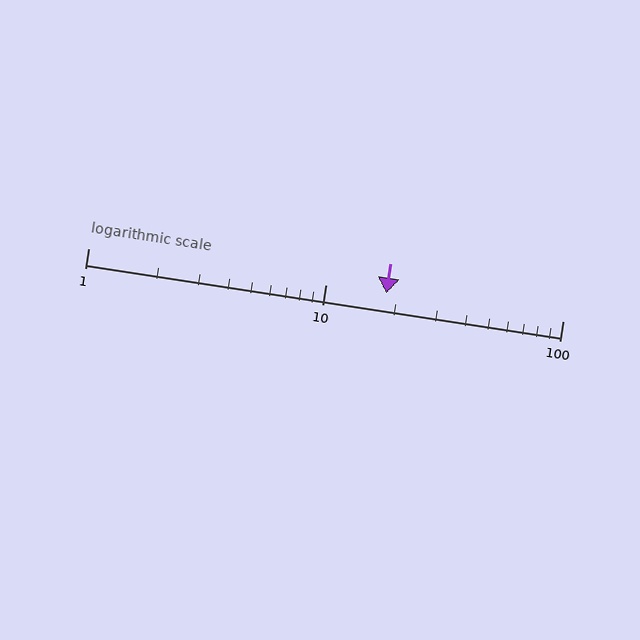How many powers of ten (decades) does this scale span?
The scale spans 2 decades, from 1 to 100.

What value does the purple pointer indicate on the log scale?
The pointer indicates approximately 18.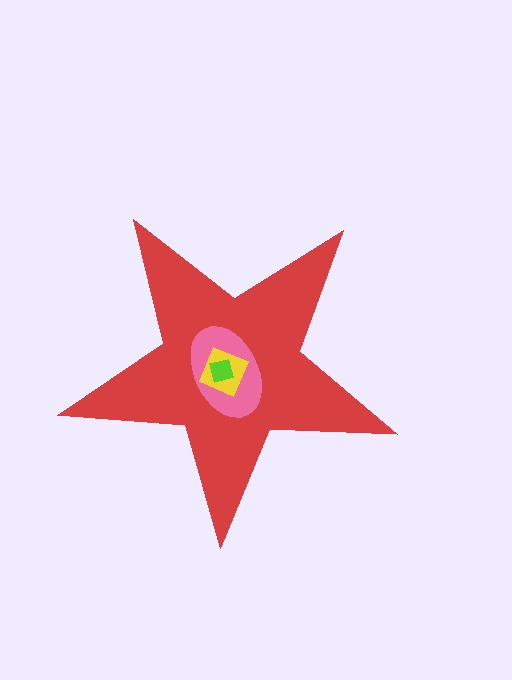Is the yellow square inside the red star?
Yes.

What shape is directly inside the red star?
The pink ellipse.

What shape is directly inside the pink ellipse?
The yellow square.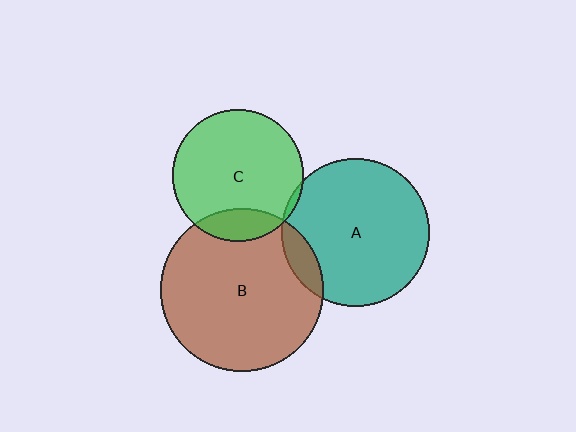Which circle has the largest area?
Circle B (brown).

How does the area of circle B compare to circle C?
Approximately 1.5 times.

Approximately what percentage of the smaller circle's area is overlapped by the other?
Approximately 15%.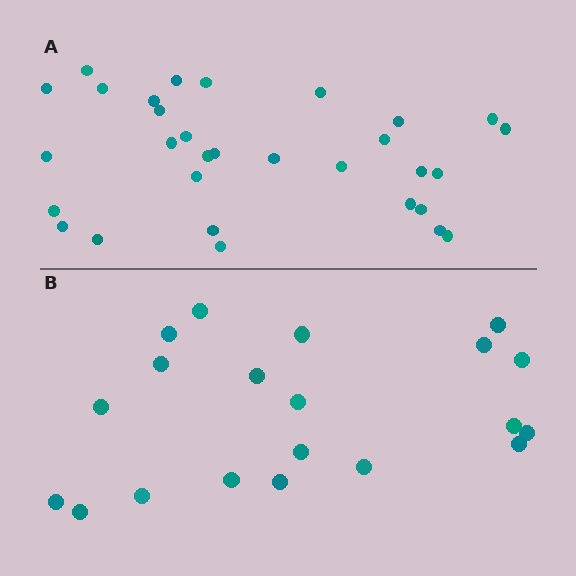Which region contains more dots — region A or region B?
Region A (the top region) has more dots.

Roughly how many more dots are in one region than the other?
Region A has roughly 12 or so more dots than region B.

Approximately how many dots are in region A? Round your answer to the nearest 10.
About 30 dots. (The exact count is 31, which rounds to 30.)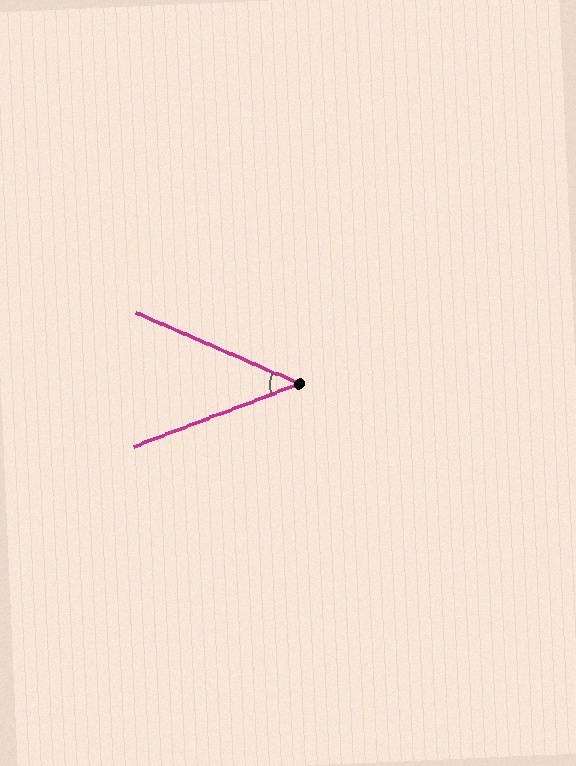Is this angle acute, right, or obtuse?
It is acute.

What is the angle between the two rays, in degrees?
Approximately 44 degrees.